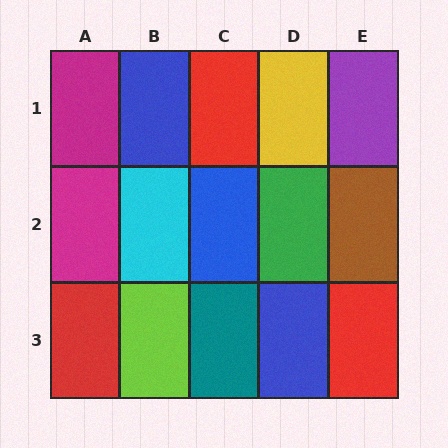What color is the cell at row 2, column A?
Magenta.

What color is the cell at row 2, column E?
Brown.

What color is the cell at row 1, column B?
Blue.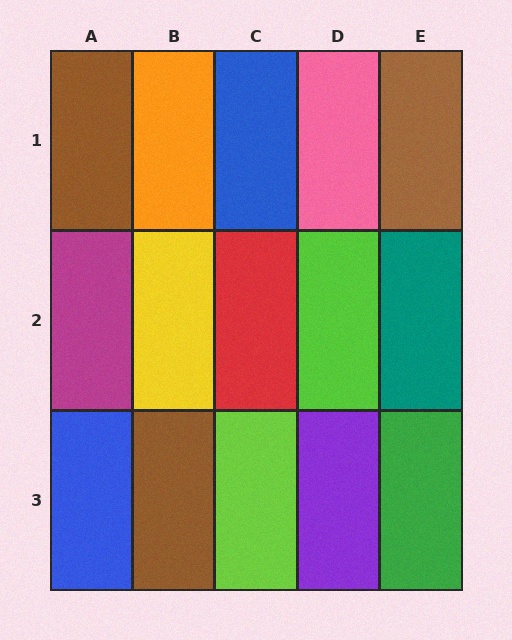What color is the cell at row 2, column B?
Yellow.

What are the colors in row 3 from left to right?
Blue, brown, lime, purple, green.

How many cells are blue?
2 cells are blue.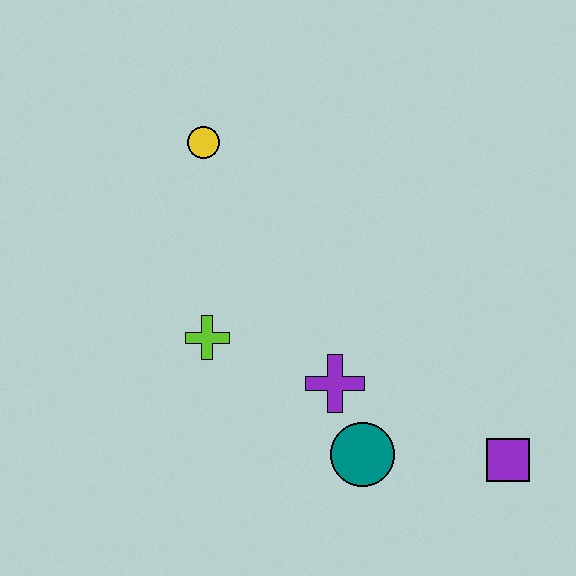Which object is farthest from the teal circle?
The yellow circle is farthest from the teal circle.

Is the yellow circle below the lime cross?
No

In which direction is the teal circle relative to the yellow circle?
The teal circle is below the yellow circle.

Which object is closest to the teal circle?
The purple cross is closest to the teal circle.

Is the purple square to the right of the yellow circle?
Yes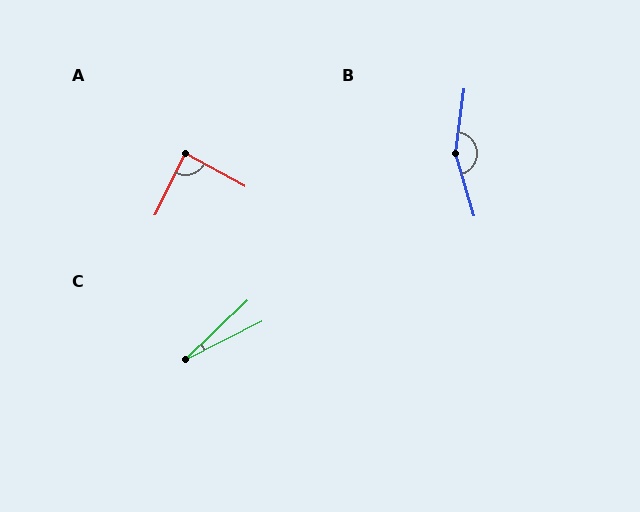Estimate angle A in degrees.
Approximately 87 degrees.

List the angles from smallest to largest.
C (17°), A (87°), B (156°).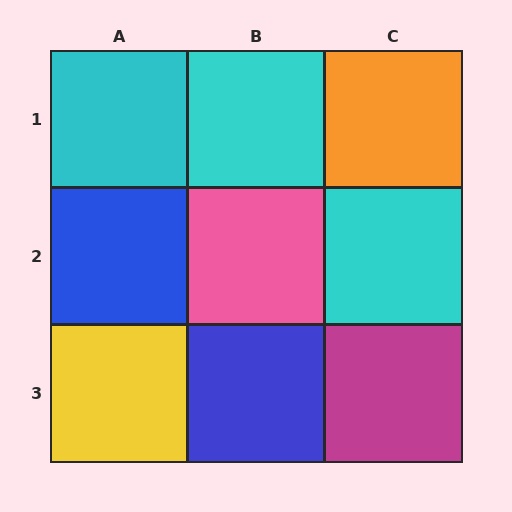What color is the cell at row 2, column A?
Blue.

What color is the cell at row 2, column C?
Cyan.